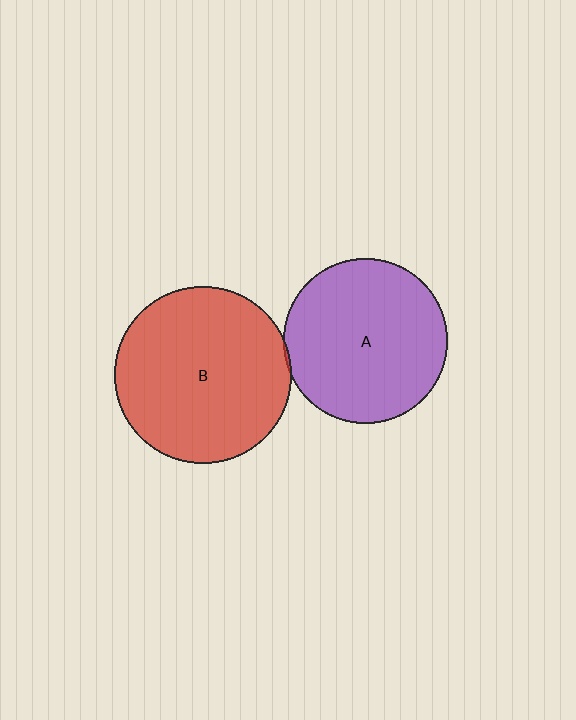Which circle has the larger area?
Circle B (red).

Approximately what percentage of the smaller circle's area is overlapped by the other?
Approximately 5%.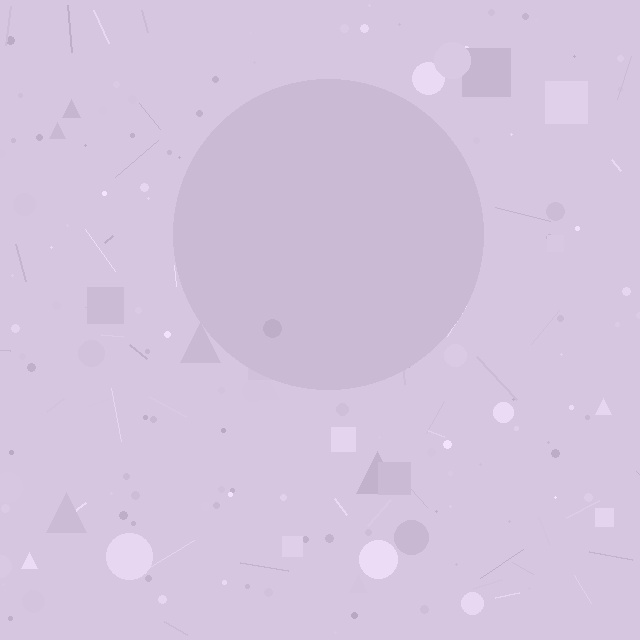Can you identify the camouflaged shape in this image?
The camouflaged shape is a circle.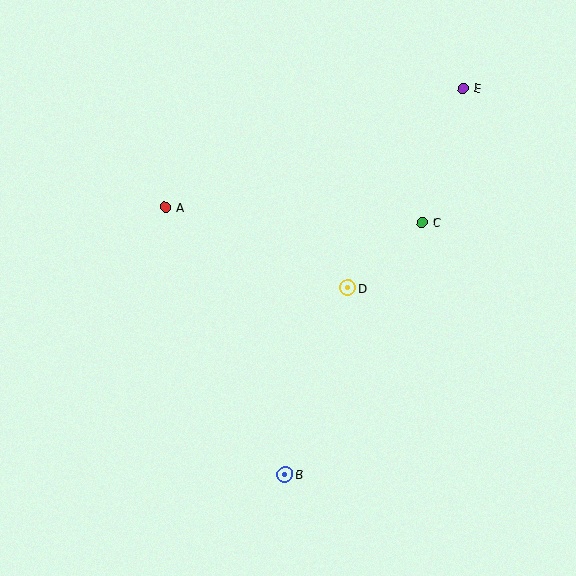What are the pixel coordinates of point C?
Point C is at (422, 222).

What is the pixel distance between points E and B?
The distance between E and B is 425 pixels.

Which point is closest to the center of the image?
Point D at (348, 288) is closest to the center.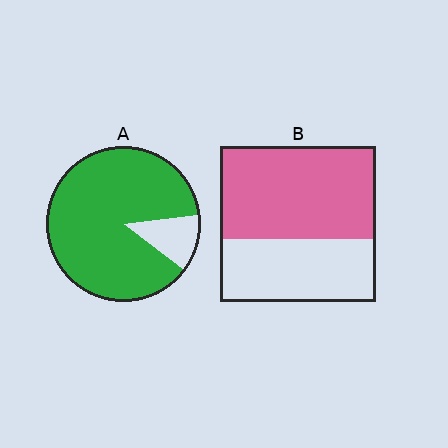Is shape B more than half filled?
Yes.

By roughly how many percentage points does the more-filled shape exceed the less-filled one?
By roughly 30 percentage points (A over B).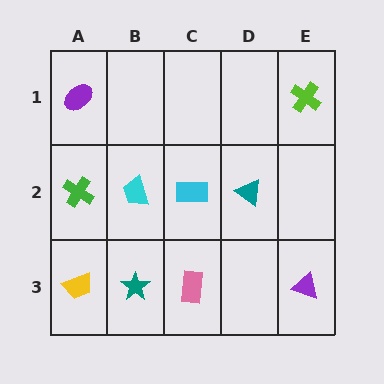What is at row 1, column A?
A purple ellipse.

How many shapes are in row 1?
2 shapes.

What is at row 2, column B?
A cyan trapezoid.